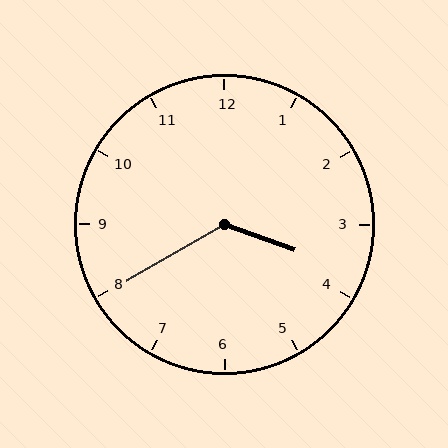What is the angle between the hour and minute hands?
Approximately 130 degrees.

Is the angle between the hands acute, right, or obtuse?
It is obtuse.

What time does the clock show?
3:40.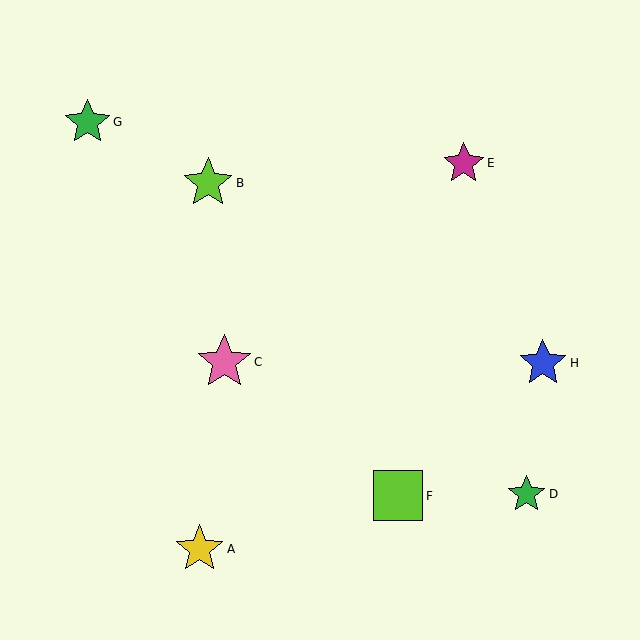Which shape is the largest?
The pink star (labeled C) is the largest.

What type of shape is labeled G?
Shape G is a green star.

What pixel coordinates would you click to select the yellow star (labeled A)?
Click at (200, 549) to select the yellow star A.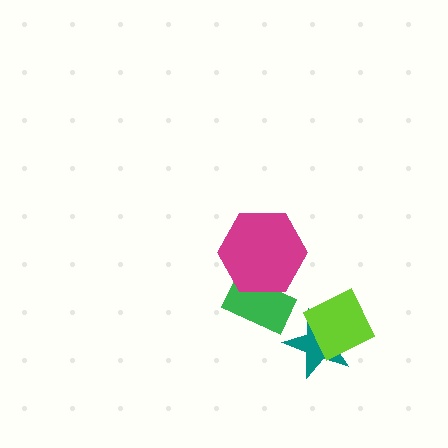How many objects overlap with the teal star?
1 object overlaps with the teal star.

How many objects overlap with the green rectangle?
1 object overlaps with the green rectangle.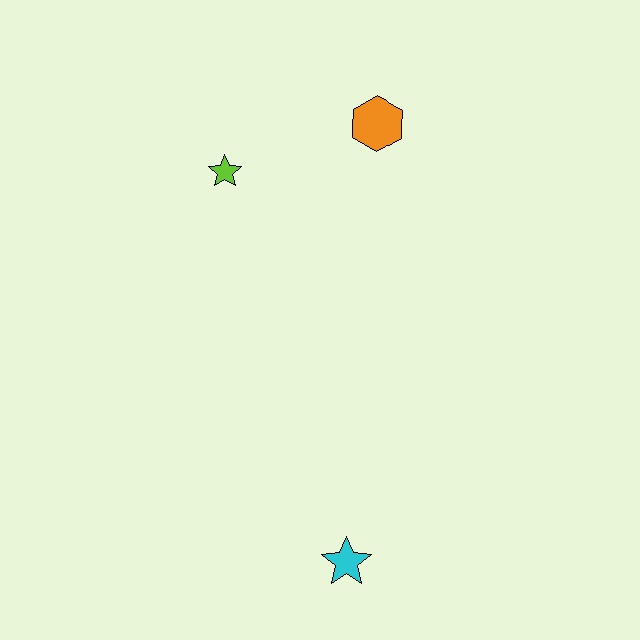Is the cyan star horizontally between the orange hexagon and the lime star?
Yes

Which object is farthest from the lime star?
The cyan star is farthest from the lime star.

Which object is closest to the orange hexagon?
The lime star is closest to the orange hexagon.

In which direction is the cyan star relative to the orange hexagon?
The cyan star is below the orange hexagon.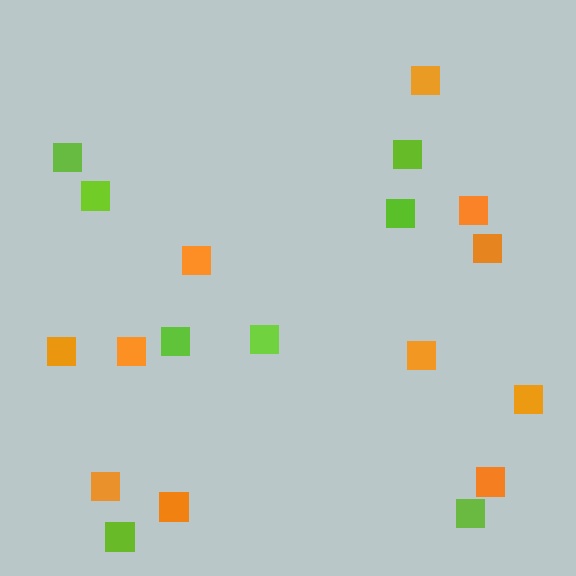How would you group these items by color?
There are 2 groups: one group of lime squares (8) and one group of orange squares (11).